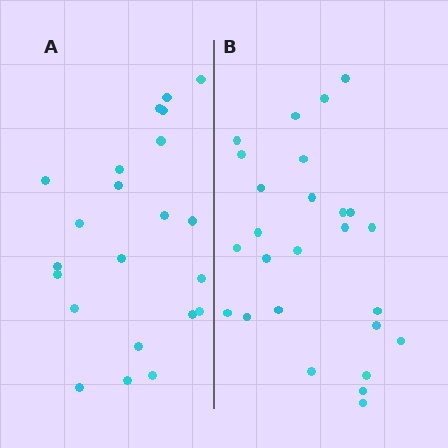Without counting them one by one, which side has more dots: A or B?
Region B (the right region) has more dots.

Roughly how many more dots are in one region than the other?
Region B has about 4 more dots than region A.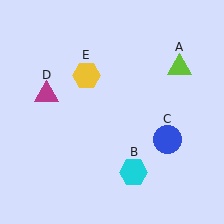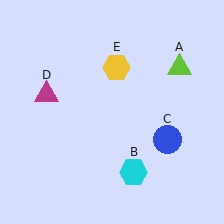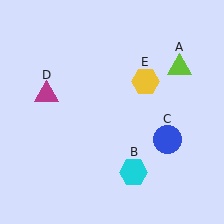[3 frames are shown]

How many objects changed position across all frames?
1 object changed position: yellow hexagon (object E).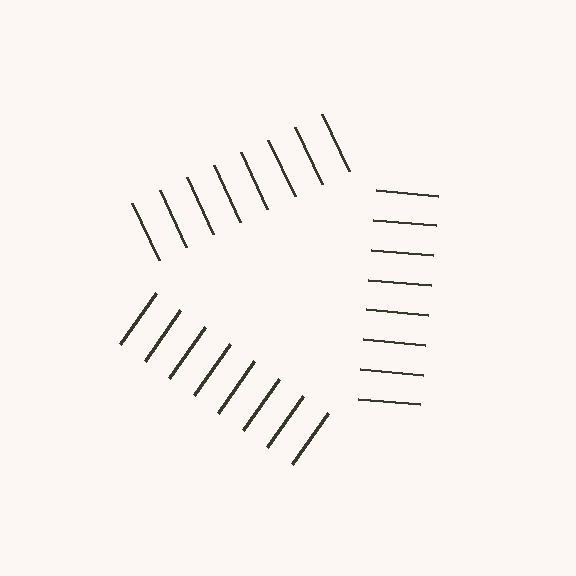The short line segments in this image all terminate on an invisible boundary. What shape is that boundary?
An illusory triangle — the line segments terminate on its edges but no continuous stroke is drawn.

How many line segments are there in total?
24 — 8 along each of the 3 edges.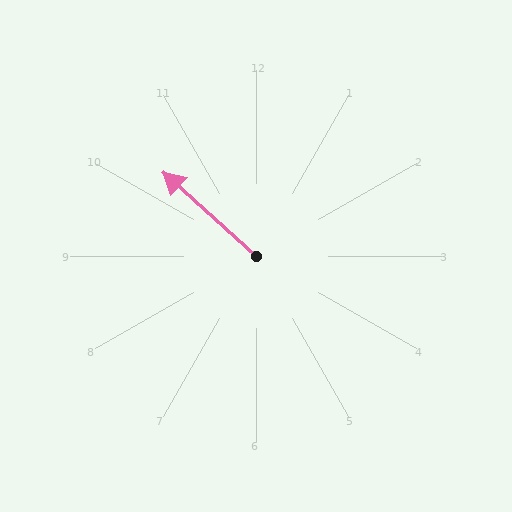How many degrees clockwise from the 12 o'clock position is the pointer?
Approximately 312 degrees.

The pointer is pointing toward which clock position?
Roughly 10 o'clock.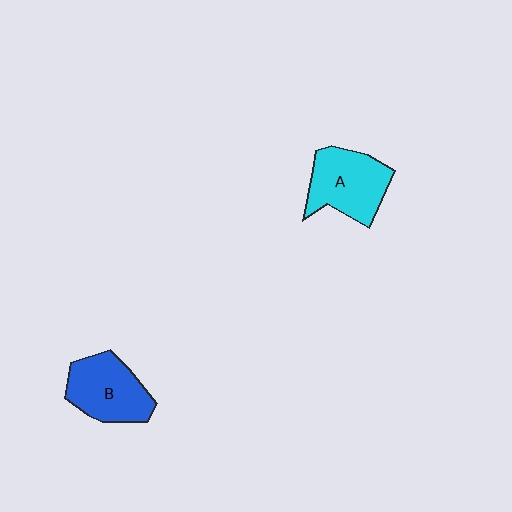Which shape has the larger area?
Shape A (cyan).